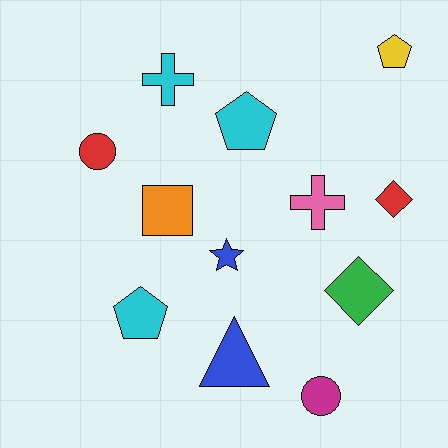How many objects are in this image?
There are 12 objects.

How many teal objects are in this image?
There are no teal objects.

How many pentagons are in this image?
There are 3 pentagons.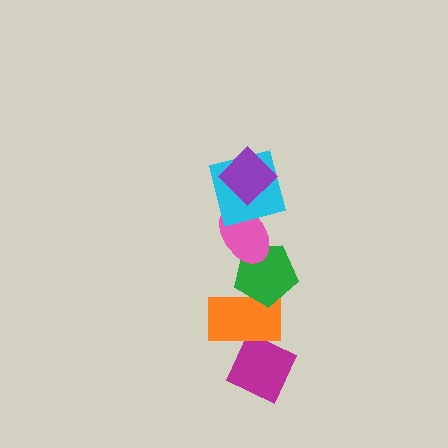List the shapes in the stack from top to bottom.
From top to bottom: the purple diamond, the cyan square, the pink ellipse, the green pentagon, the orange rectangle, the magenta diamond.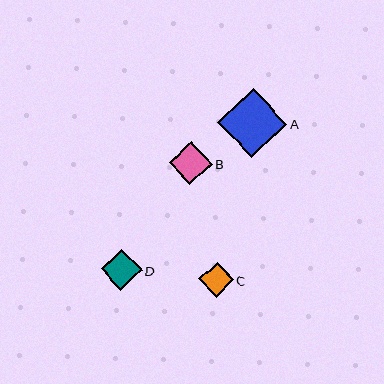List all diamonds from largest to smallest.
From largest to smallest: A, B, D, C.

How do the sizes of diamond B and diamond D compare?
Diamond B and diamond D are approximately the same size.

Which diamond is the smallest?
Diamond C is the smallest with a size of approximately 35 pixels.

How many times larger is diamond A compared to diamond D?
Diamond A is approximately 1.7 times the size of diamond D.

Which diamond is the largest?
Diamond A is the largest with a size of approximately 69 pixels.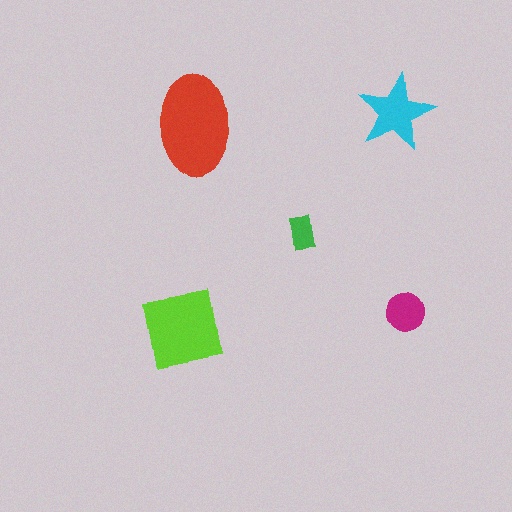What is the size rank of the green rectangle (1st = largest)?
5th.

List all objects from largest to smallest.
The red ellipse, the lime square, the cyan star, the magenta circle, the green rectangle.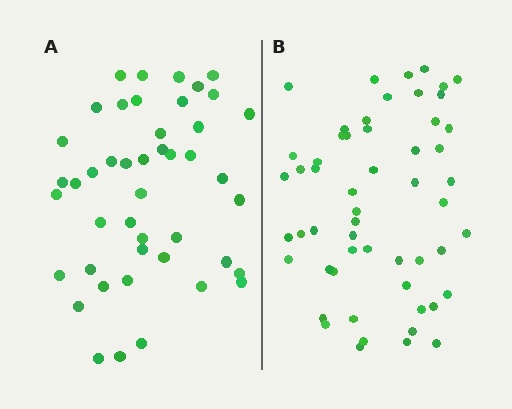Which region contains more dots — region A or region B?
Region B (the right region) has more dots.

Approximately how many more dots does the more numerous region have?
Region B has roughly 10 or so more dots than region A.